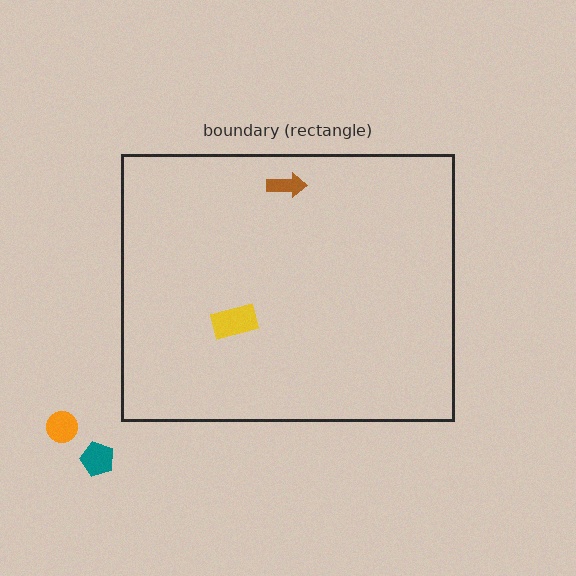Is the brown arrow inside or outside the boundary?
Inside.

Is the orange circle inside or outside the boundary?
Outside.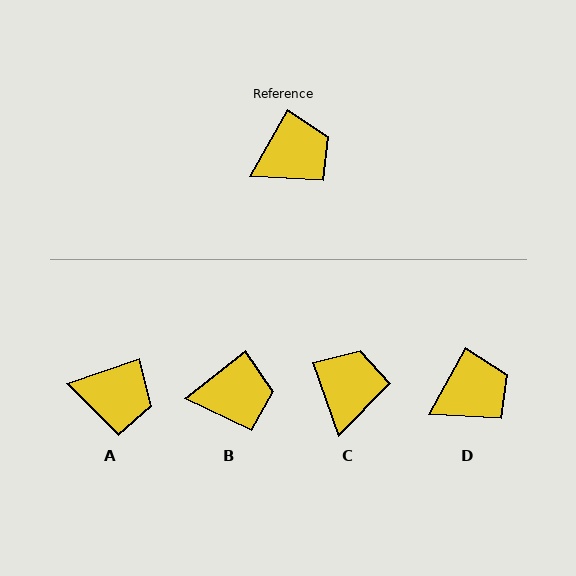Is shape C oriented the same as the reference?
No, it is off by about 48 degrees.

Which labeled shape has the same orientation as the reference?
D.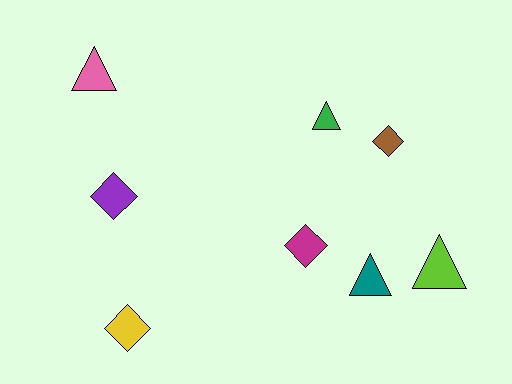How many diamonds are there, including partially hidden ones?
There are 4 diamonds.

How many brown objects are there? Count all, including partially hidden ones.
There is 1 brown object.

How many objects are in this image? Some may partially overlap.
There are 8 objects.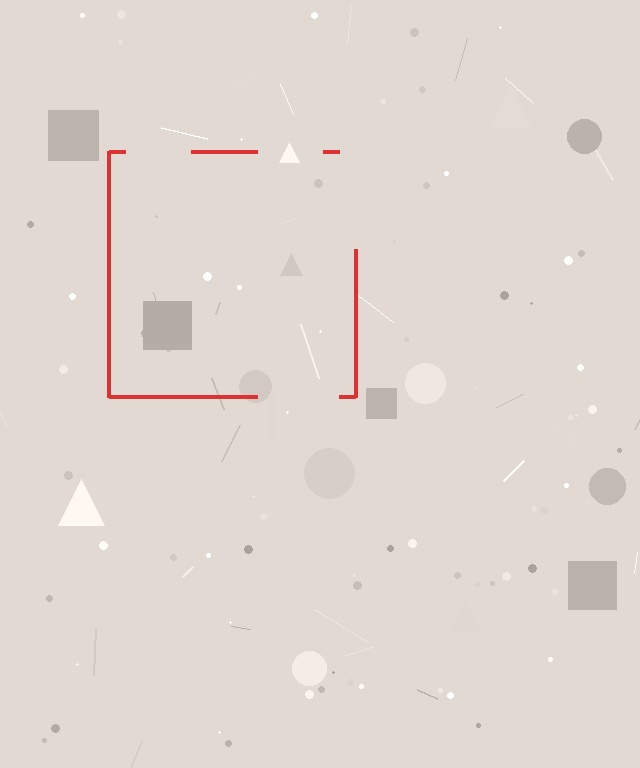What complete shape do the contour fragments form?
The contour fragments form a square.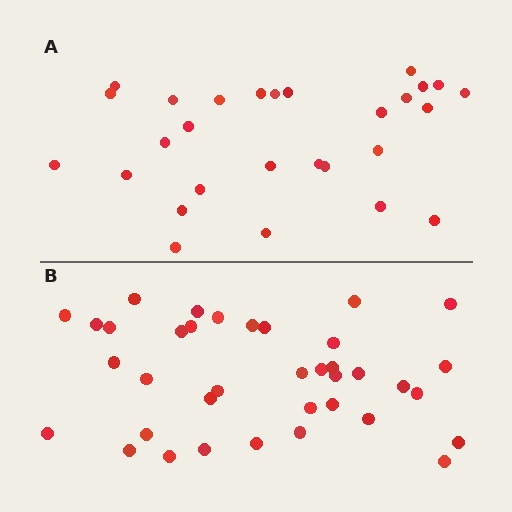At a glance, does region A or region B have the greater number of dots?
Region B (the bottom region) has more dots.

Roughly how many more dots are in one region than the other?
Region B has roughly 8 or so more dots than region A.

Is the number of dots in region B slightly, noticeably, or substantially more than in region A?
Region B has noticeably more, but not dramatically so. The ratio is roughly 1.3 to 1.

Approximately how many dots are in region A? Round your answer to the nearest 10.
About 30 dots. (The exact count is 28, which rounds to 30.)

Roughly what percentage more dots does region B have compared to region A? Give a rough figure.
About 30% more.